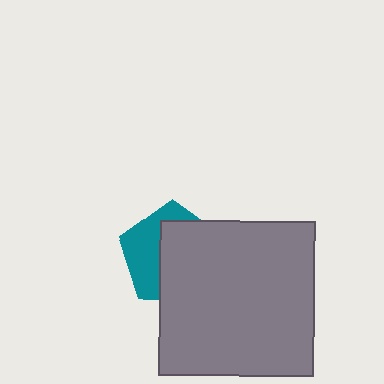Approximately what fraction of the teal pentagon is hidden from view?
Roughly 60% of the teal pentagon is hidden behind the gray square.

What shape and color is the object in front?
The object in front is a gray square.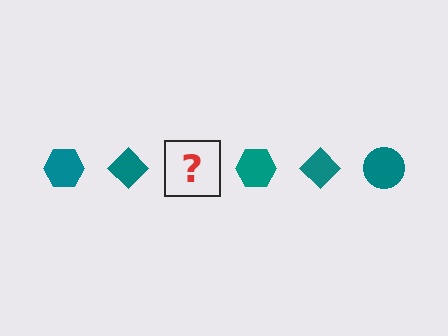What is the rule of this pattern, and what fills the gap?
The rule is that the pattern cycles through hexagon, diamond, circle shapes in teal. The gap should be filled with a teal circle.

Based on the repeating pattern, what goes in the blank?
The blank should be a teal circle.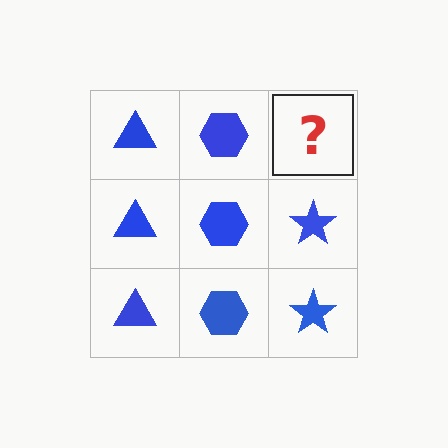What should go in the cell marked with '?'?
The missing cell should contain a blue star.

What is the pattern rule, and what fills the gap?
The rule is that each column has a consistent shape. The gap should be filled with a blue star.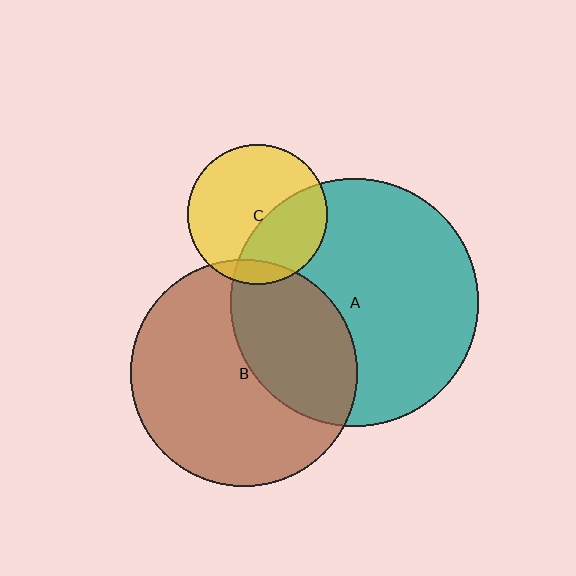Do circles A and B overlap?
Yes.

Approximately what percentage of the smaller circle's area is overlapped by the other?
Approximately 35%.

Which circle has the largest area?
Circle A (teal).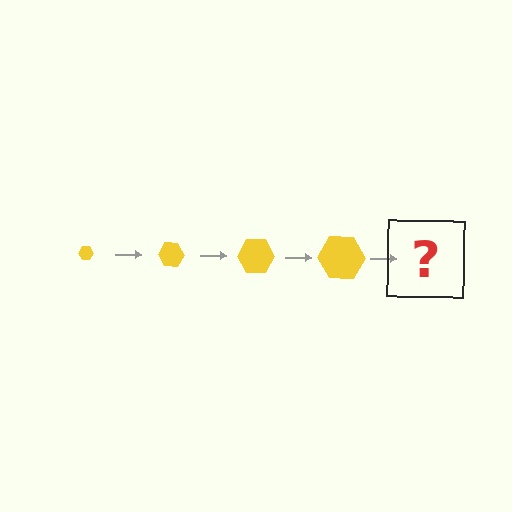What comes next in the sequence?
The next element should be a yellow hexagon, larger than the previous one.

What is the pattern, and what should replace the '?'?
The pattern is that the hexagon gets progressively larger each step. The '?' should be a yellow hexagon, larger than the previous one.